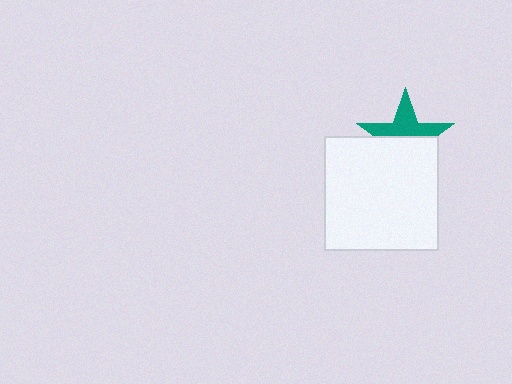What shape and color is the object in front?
The object in front is a white square.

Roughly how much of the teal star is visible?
About half of it is visible (roughly 47%).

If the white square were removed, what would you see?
You would see the complete teal star.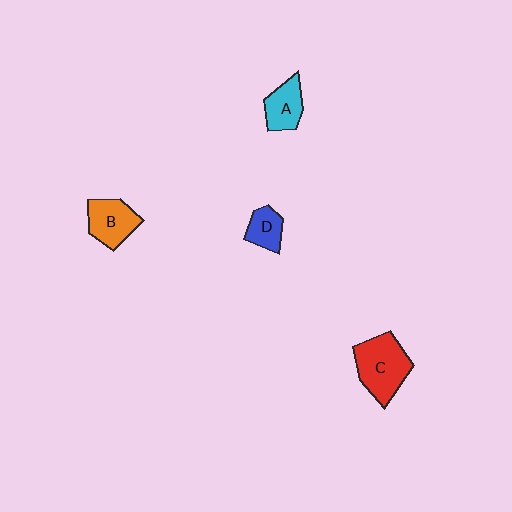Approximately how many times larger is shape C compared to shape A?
Approximately 1.8 times.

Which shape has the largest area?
Shape C (red).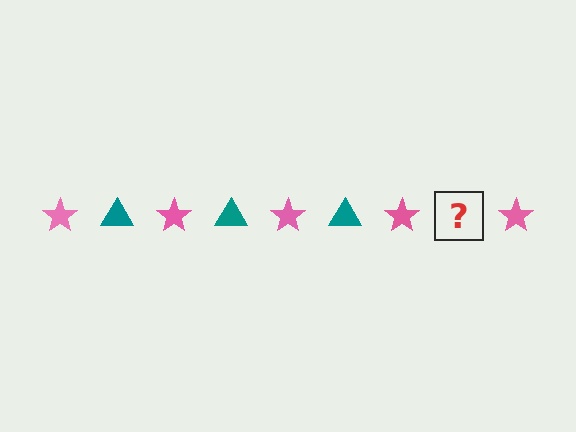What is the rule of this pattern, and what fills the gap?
The rule is that the pattern alternates between pink star and teal triangle. The gap should be filled with a teal triangle.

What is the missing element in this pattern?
The missing element is a teal triangle.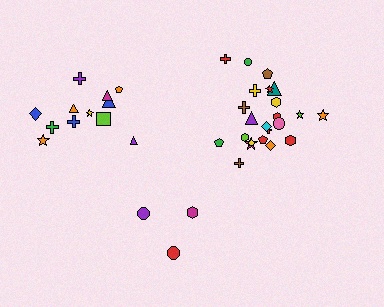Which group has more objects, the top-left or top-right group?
The top-right group.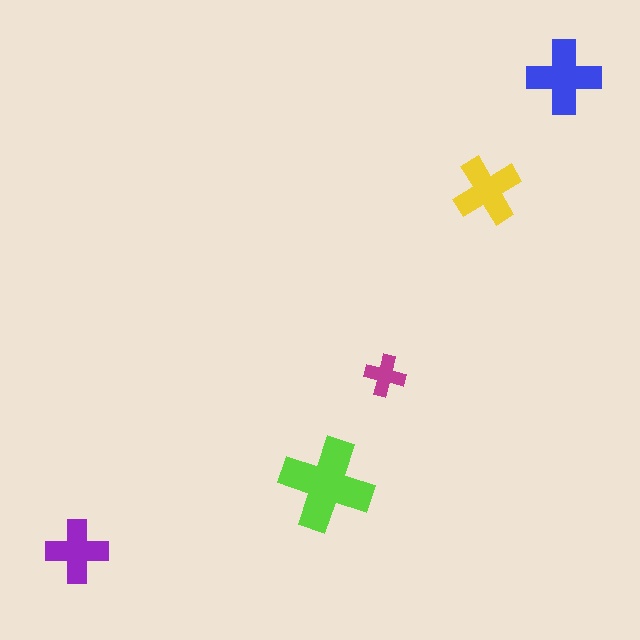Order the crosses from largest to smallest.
the lime one, the blue one, the yellow one, the purple one, the magenta one.